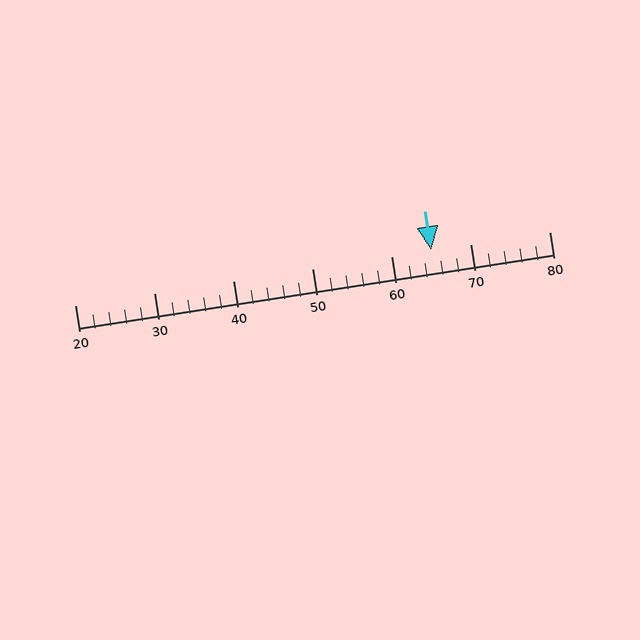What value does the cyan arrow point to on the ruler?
The cyan arrow points to approximately 65.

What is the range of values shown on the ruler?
The ruler shows values from 20 to 80.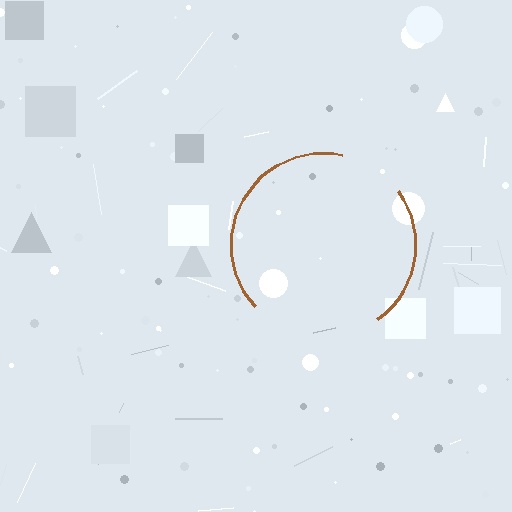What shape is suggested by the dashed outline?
The dashed outline suggests a circle.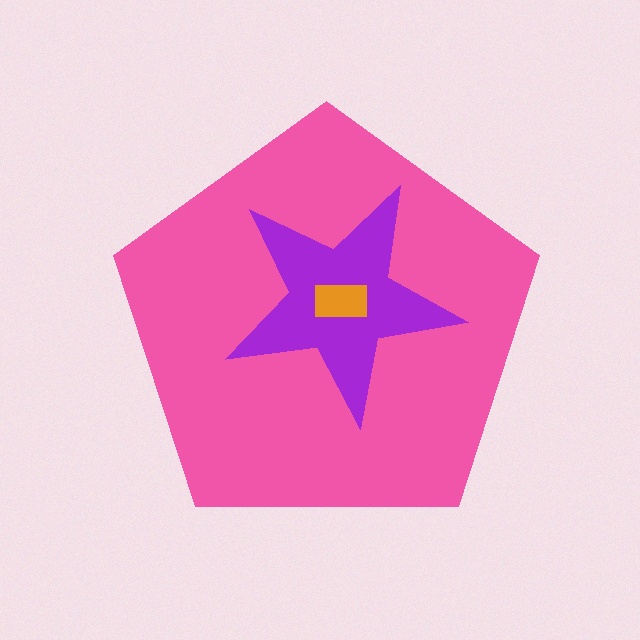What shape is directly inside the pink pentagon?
The purple star.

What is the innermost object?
The orange rectangle.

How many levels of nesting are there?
3.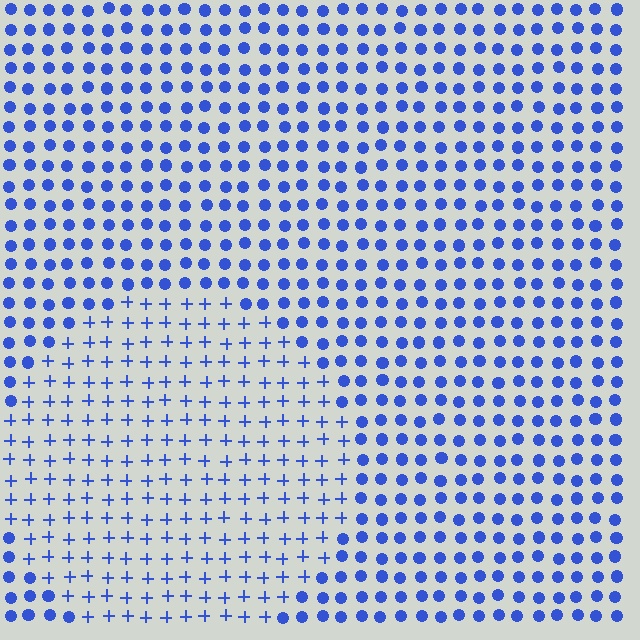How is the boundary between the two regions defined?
The boundary is defined by a change in element shape: plus signs inside vs. circles outside. All elements share the same color and spacing.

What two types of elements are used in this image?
The image uses plus signs inside the circle region and circles outside it.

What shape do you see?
I see a circle.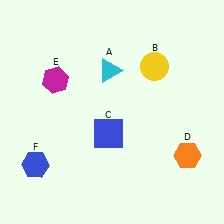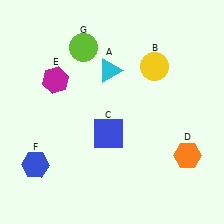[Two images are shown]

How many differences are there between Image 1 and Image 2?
There is 1 difference between the two images.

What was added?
A lime circle (G) was added in Image 2.